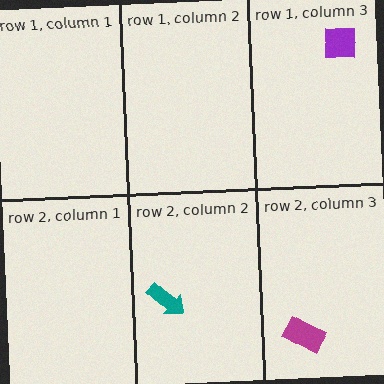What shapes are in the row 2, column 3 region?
The magenta rectangle.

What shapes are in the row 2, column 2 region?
The teal arrow.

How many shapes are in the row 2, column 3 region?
1.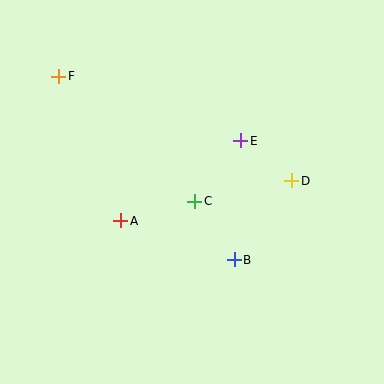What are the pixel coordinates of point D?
Point D is at (292, 181).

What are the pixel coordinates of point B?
Point B is at (234, 260).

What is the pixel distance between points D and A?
The distance between D and A is 176 pixels.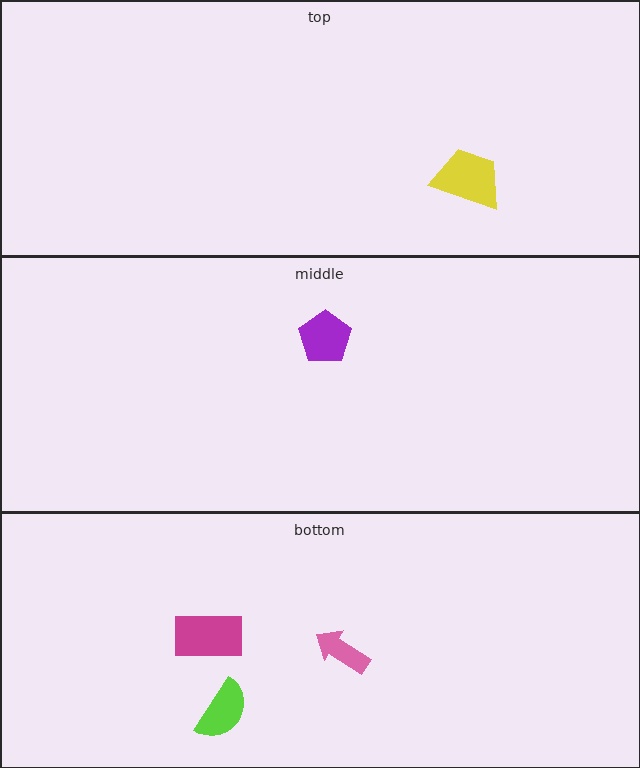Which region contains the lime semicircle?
The bottom region.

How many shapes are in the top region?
1.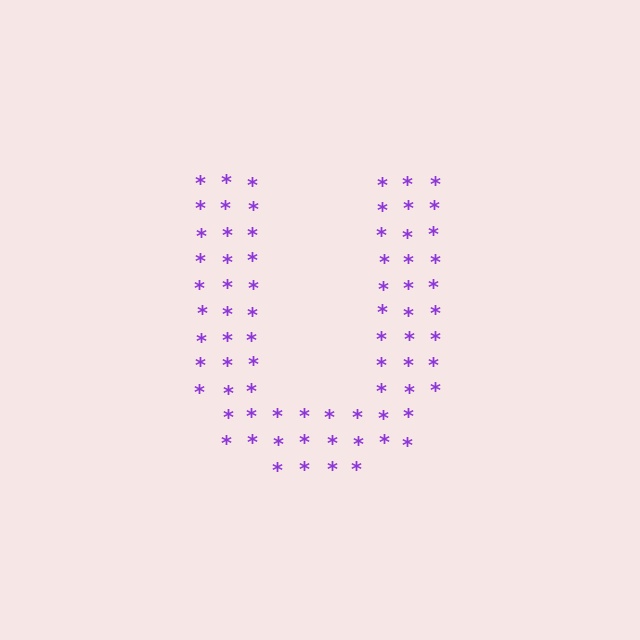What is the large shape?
The large shape is the letter U.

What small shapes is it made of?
It is made of small asterisks.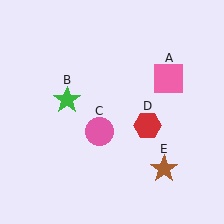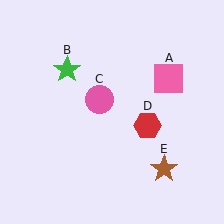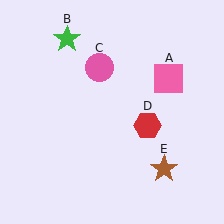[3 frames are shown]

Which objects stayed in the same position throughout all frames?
Pink square (object A) and red hexagon (object D) and brown star (object E) remained stationary.